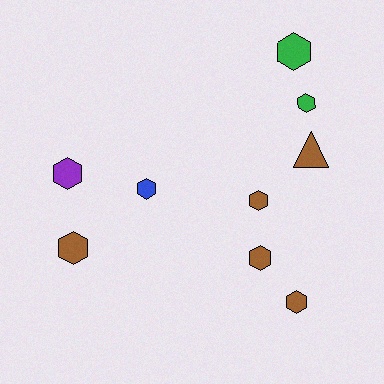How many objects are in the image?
There are 9 objects.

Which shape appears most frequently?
Hexagon, with 8 objects.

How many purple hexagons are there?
There is 1 purple hexagon.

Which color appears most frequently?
Brown, with 5 objects.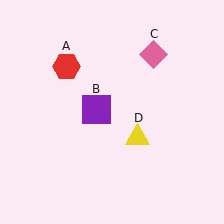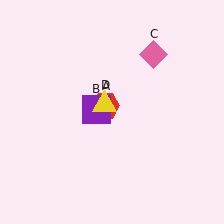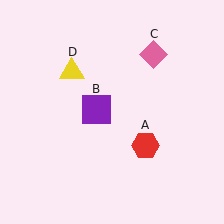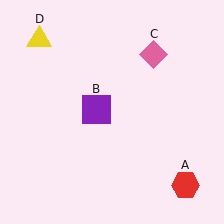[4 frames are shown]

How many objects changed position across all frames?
2 objects changed position: red hexagon (object A), yellow triangle (object D).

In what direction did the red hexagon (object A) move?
The red hexagon (object A) moved down and to the right.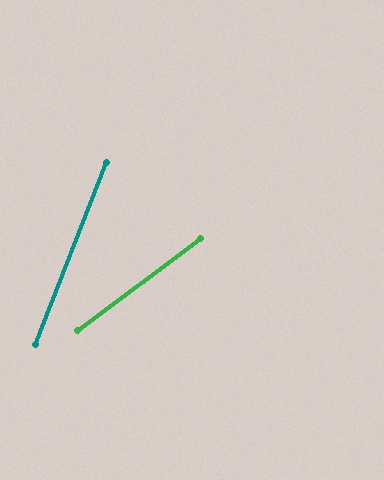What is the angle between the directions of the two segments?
Approximately 32 degrees.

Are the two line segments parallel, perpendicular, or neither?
Neither parallel nor perpendicular — they differ by about 32°.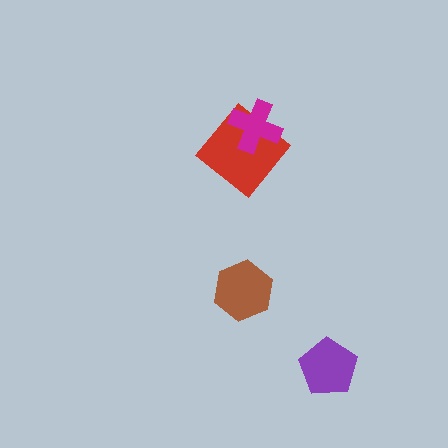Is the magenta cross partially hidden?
No, no other shape covers it.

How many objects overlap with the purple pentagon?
0 objects overlap with the purple pentagon.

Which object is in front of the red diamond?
The magenta cross is in front of the red diamond.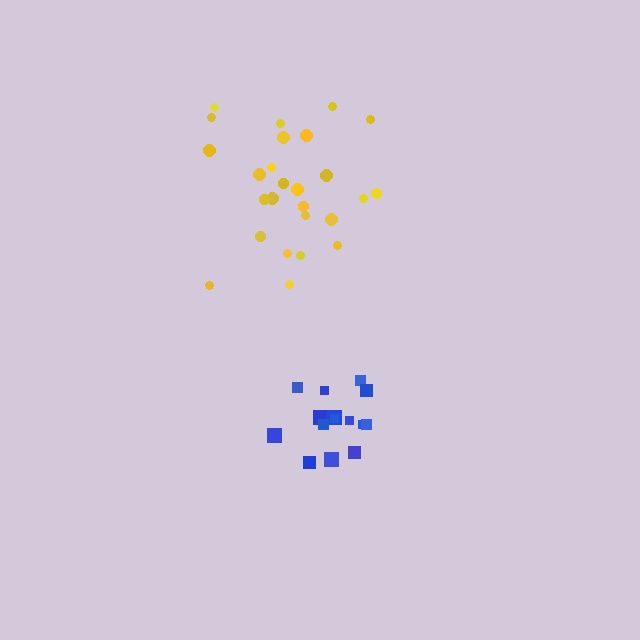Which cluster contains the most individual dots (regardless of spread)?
Yellow (26).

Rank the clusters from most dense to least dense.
blue, yellow.